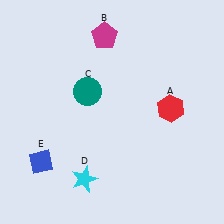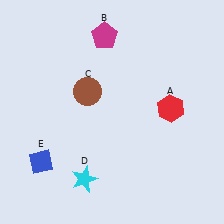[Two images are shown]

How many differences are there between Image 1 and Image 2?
There is 1 difference between the two images.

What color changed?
The circle (C) changed from teal in Image 1 to brown in Image 2.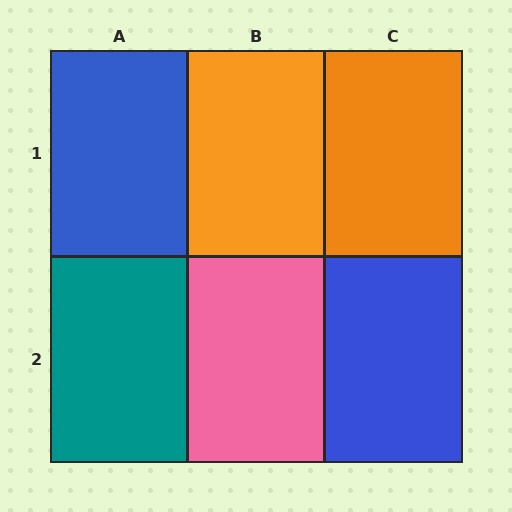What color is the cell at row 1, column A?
Blue.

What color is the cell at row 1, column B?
Orange.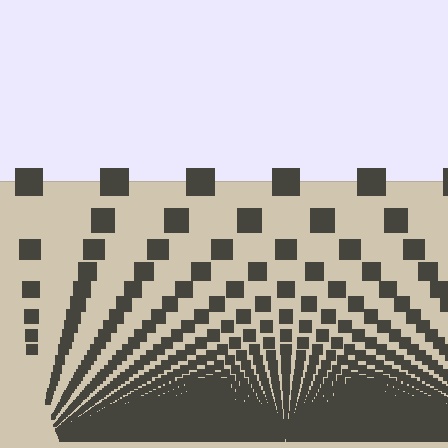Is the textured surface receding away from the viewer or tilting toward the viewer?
The surface appears to tilt toward the viewer. Texture elements get larger and sparser toward the top.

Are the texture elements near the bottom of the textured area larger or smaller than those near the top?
Smaller. The gradient is inverted — elements near the bottom are smaller and denser.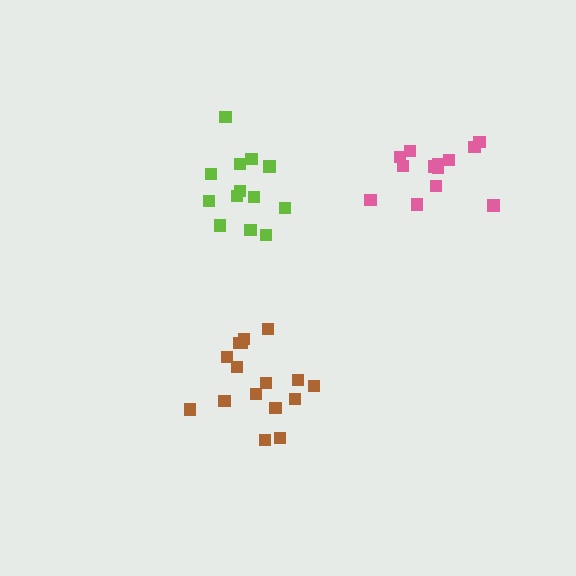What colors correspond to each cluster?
The clusters are colored: brown, lime, pink.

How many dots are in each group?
Group 1: 16 dots, Group 2: 13 dots, Group 3: 13 dots (42 total).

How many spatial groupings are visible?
There are 3 spatial groupings.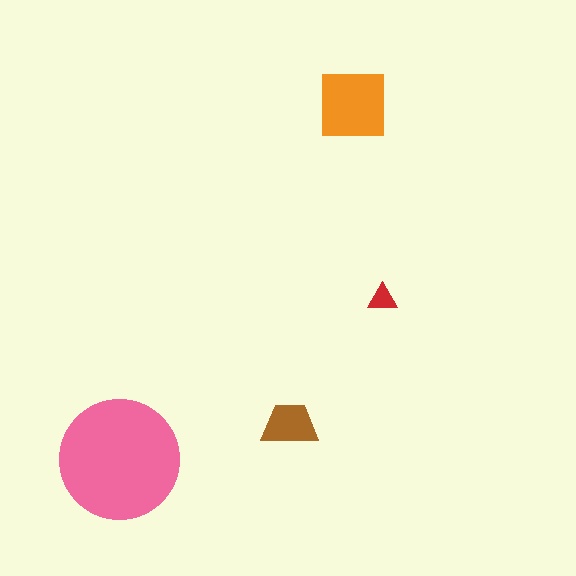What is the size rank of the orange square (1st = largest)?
2nd.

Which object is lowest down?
The pink circle is bottommost.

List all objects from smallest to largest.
The red triangle, the brown trapezoid, the orange square, the pink circle.